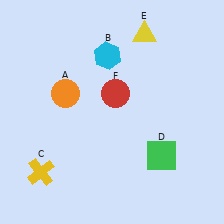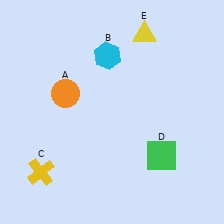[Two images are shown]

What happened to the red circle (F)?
The red circle (F) was removed in Image 2. It was in the top-right area of Image 1.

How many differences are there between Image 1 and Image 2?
There is 1 difference between the two images.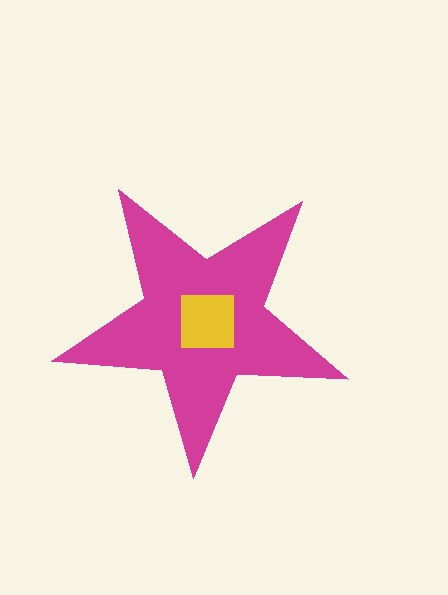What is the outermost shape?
The magenta star.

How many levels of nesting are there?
2.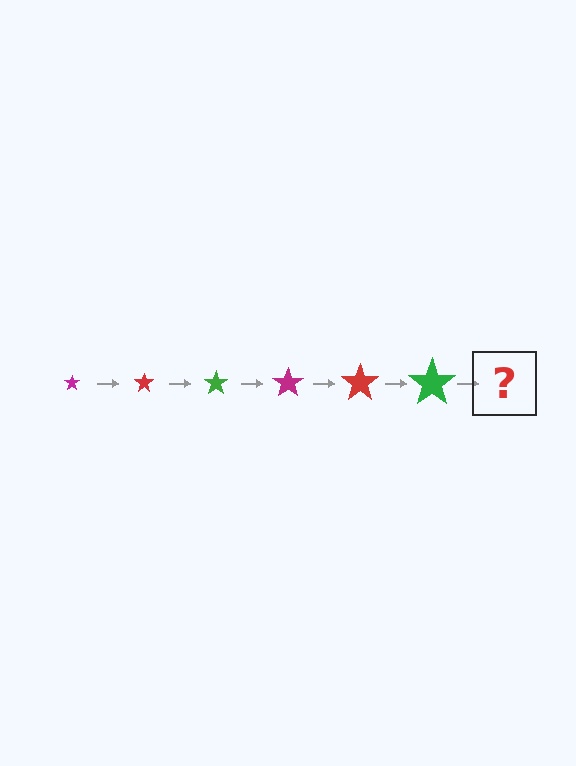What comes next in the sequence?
The next element should be a magenta star, larger than the previous one.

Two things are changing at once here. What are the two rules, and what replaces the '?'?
The two rules are that the star grows larger each step and the color cycles through magenta, red, and green. The '?' should be a magenta star, larger than the previous one.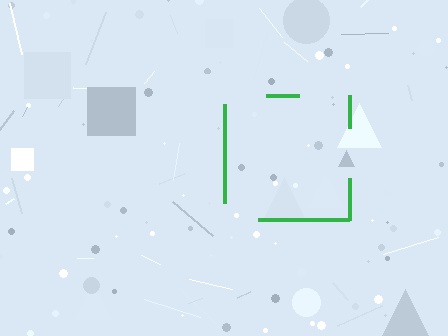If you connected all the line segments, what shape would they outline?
They would outline a square.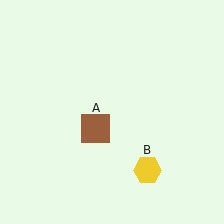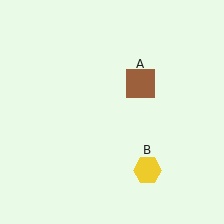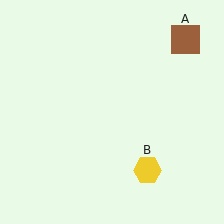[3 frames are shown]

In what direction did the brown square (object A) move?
The brown square (object A) moved up and to the right.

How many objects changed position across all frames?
1 object changed position: brown square (object A).